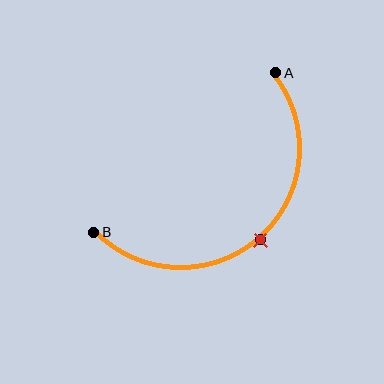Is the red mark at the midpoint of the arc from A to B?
Yes. The red mark lies on the arc at equal arc-length from both A and B — it is the arc midpoint.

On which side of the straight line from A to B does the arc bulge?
The arc bulges below and to the right of the straight line connecting A and B.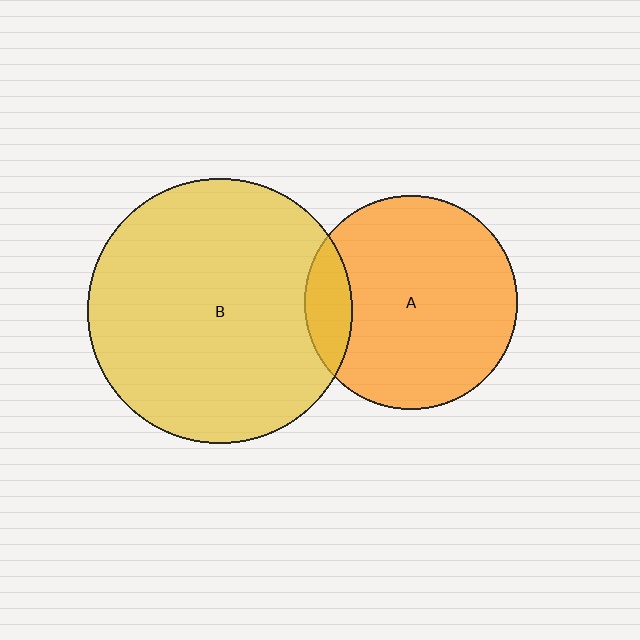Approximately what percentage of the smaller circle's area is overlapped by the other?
Approximately 15%.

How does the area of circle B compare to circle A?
Approximately 1.5 times.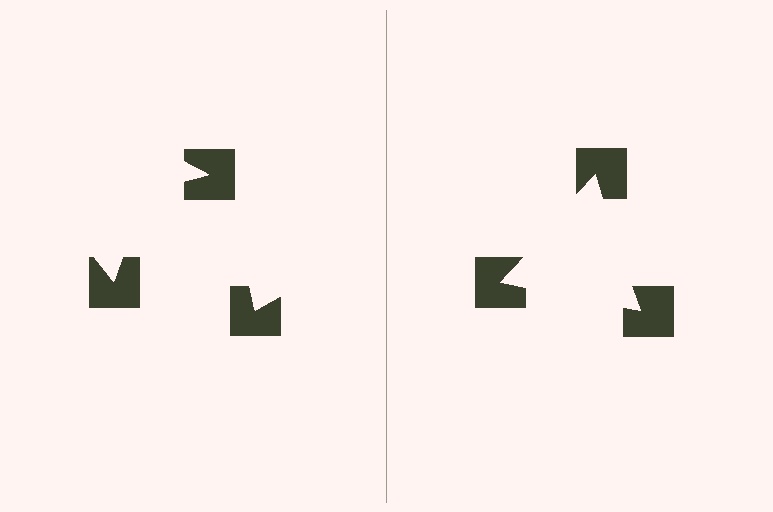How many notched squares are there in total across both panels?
6 — 3 on each side.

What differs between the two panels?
The notched squares are positioned identically on both sides; only the wedge orientations differ. On the right they align to a triangle; on the left they are misaligned.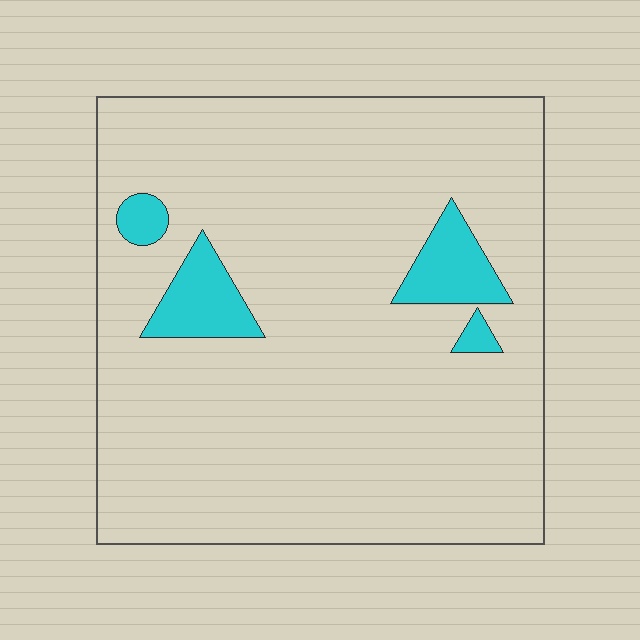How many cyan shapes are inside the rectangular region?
4.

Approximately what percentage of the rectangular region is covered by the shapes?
Approximately 10%.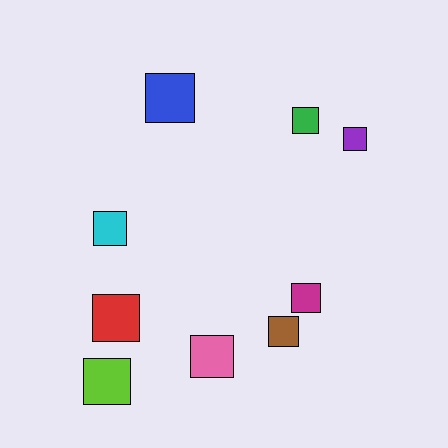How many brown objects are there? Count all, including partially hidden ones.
There is 1 brown object.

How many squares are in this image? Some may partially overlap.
There are 9 squares.